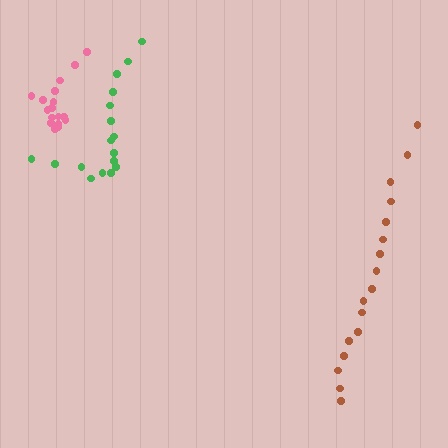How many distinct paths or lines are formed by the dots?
There are 3 distinct paths.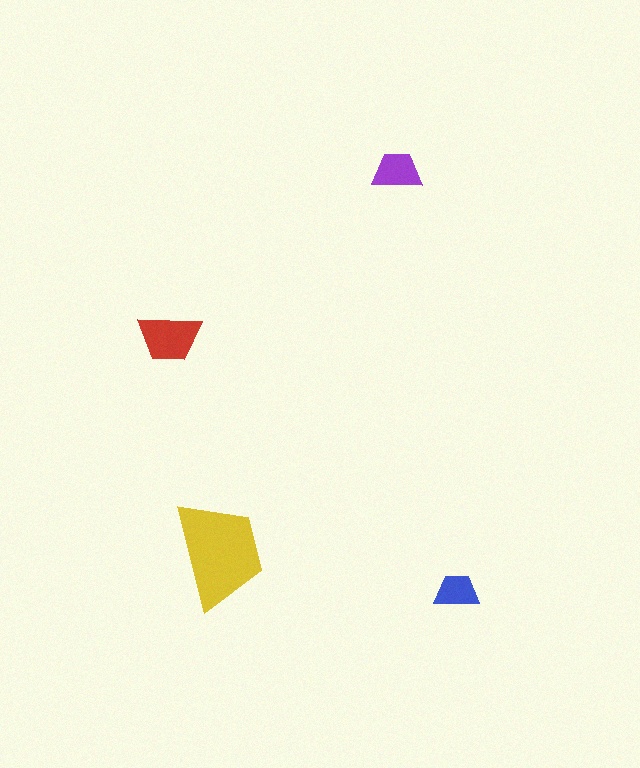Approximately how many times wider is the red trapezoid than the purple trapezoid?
About 1.5 times wider.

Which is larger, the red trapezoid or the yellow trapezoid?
The yellow one.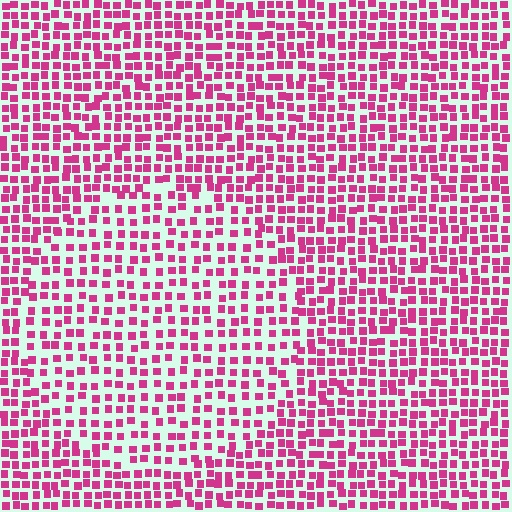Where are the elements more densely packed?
The elements are more densely packed outside the circle boundary.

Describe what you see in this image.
The image contains small magenta elements arranged at two different densities. A circle-shaped region is visible where the elements are less densely packed than the surrounding area.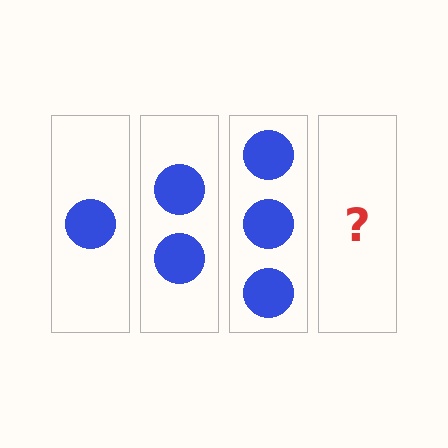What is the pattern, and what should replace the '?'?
The pattern is that each step adds one more circle. The '?' should be 4 circles.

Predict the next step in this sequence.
The next step is 4 circles.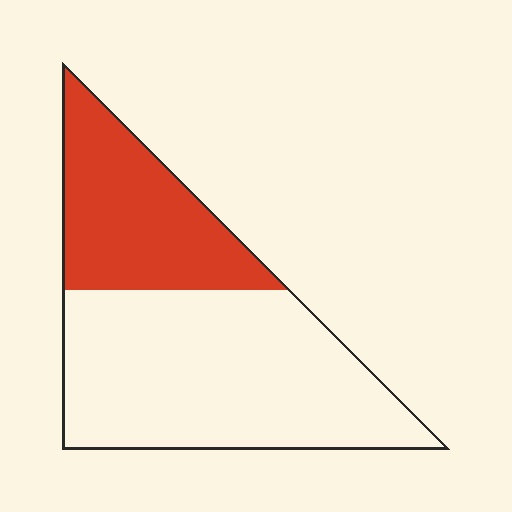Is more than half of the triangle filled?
No.